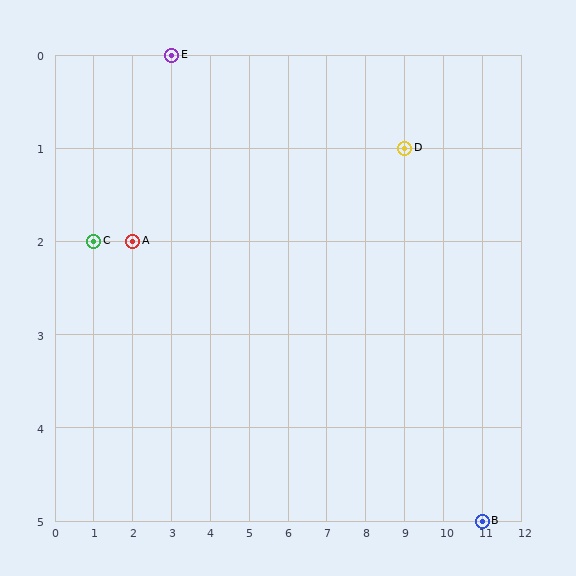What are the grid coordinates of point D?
Point D is at grid coordinates (9, 1).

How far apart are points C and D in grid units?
Points C and D are 8 columns and 1 row apart (about 8.1 grid units diagonally).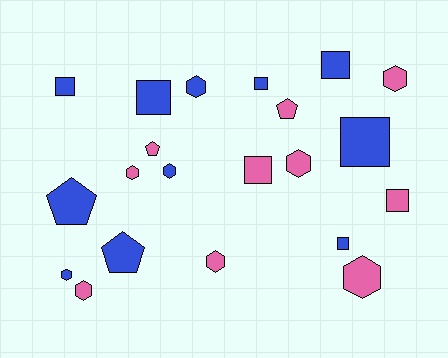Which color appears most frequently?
Blue, with 11 objects.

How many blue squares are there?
There are 6 blue squares.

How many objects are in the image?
There are 21 objects.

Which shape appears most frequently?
Hexagon, with 9 objects.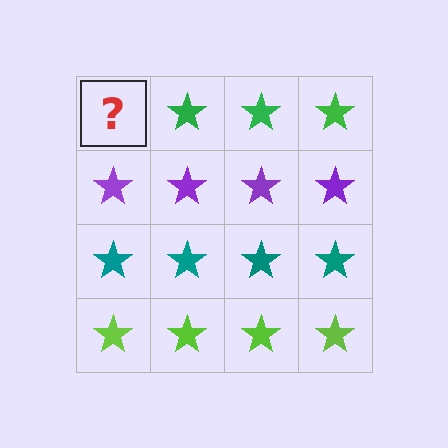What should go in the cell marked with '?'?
The missing cell should contain a green star.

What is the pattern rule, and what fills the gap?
The rule is that each row has a consistent color. The gap should be filled with a green star.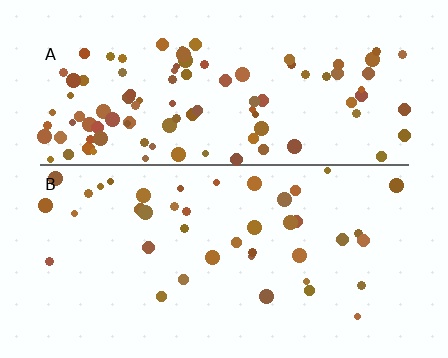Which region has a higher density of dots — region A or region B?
A (the top).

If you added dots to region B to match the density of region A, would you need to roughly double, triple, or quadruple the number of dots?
Approximately double.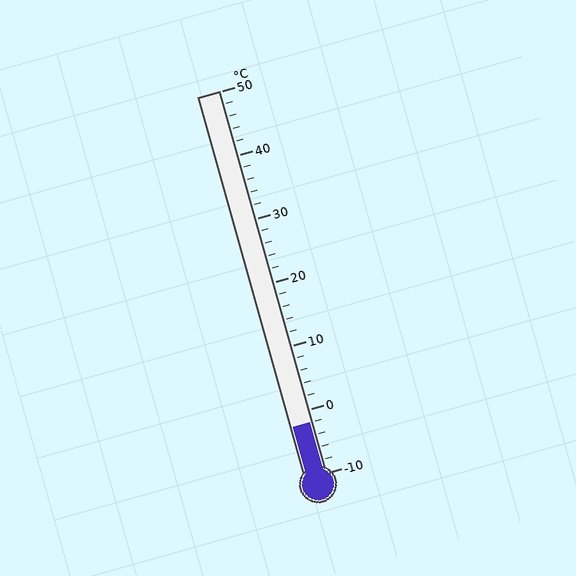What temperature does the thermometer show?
The thermometer shows approximately -2°C.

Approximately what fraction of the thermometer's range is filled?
The thermometer is filled to approximately 15% of its range.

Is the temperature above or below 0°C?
The temperature is below 0°C.